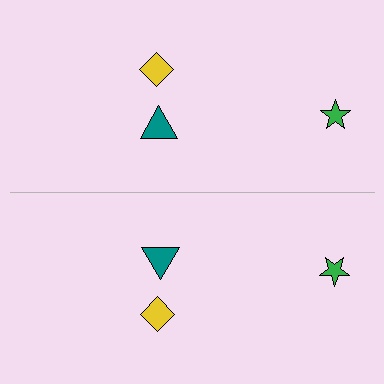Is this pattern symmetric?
Yes, this pattern has bilateral (reflection) symmetry.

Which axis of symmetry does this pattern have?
The pattern has a horizontal axis of symmetry running through the center of the image.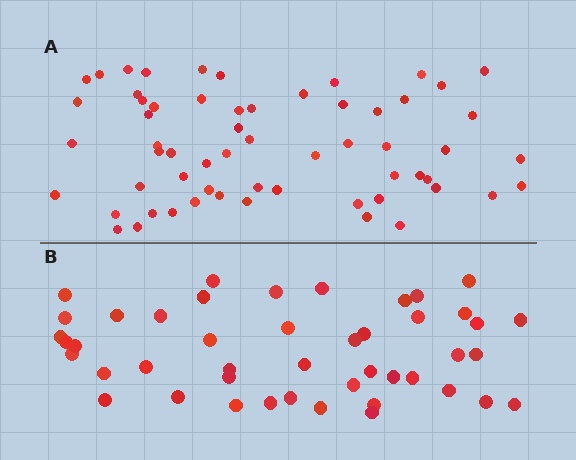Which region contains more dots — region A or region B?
Region A (the top region) has more dots.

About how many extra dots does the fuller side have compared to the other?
Region A has approximately 15 more dots than region B.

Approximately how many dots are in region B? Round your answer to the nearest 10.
About 40 dots. (The exact count is 45, which rounds to 40.)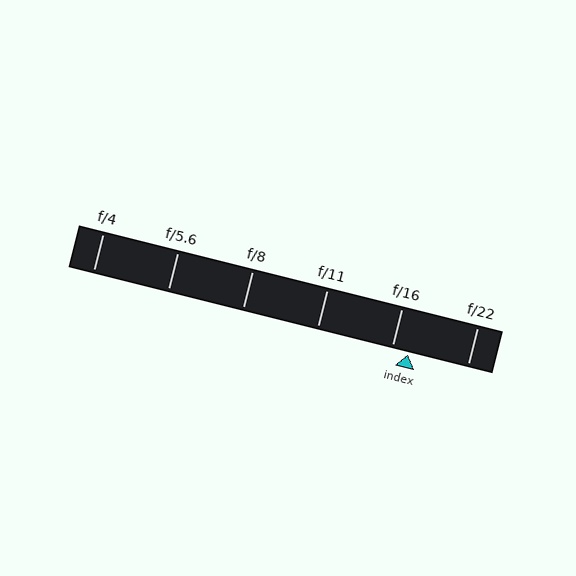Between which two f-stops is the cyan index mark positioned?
The index mark is between f/16 and f/22.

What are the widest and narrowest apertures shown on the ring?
The widest aperture shown is f/4 and the narrowest is f/22.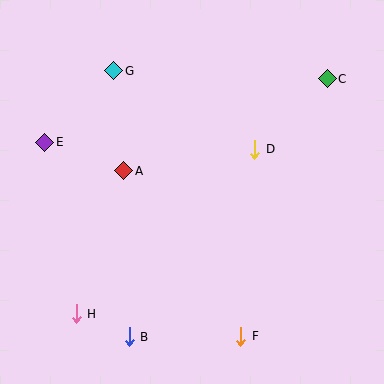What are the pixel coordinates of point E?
Point E is at (45, 142).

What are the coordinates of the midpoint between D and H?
The midpoint between D and H is at (165, 232).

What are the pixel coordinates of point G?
Point G is at (114, 71).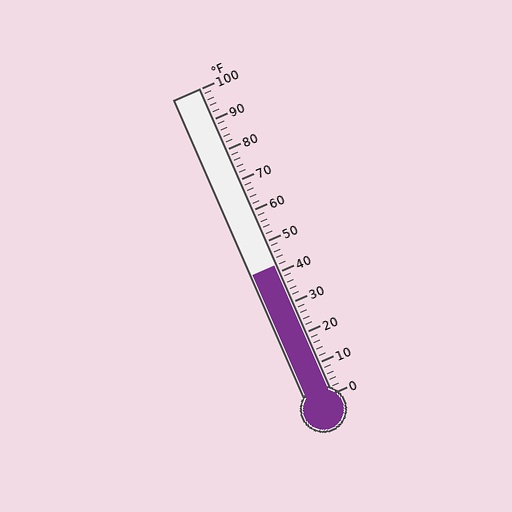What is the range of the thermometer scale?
The thermometer scale ranges from 0°F to 100°F.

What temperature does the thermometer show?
The thermometer shows approximately 42°F.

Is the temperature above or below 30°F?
The temperature is above 30°F.